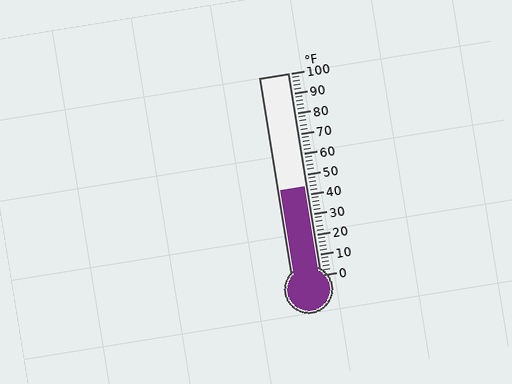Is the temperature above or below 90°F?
The temperature is below 90°F.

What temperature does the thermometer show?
The thermometer shows approximately 44°F.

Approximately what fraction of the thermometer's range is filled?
The thermometer is filled to approximately 45% of its range.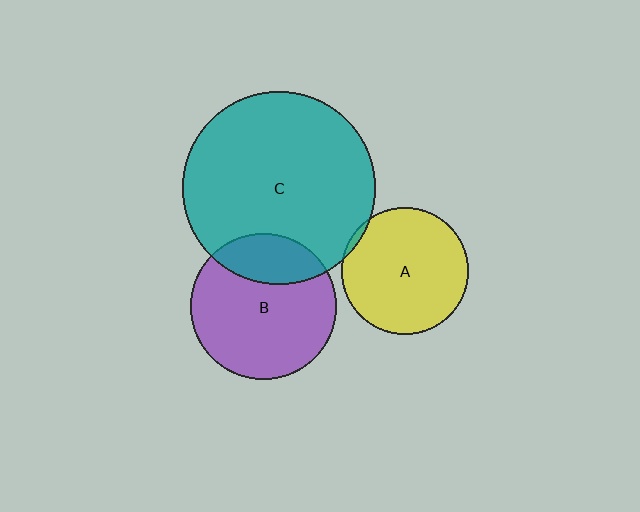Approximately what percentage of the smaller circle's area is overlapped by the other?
Approximately 25%.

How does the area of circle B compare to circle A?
Approximately 1.3 times.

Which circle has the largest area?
Circle C (teal).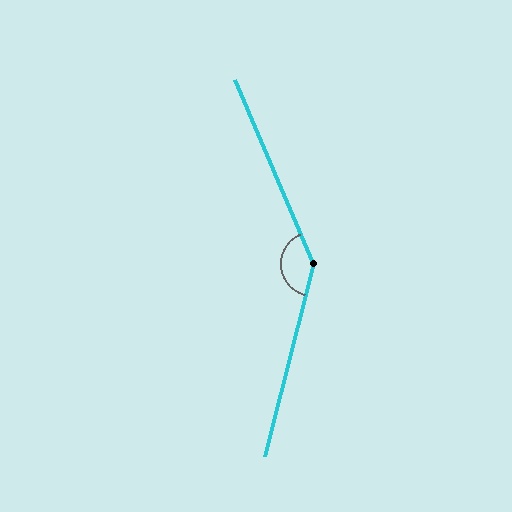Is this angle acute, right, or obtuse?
It is obtuse.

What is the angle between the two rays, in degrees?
Approximately 143 degrees.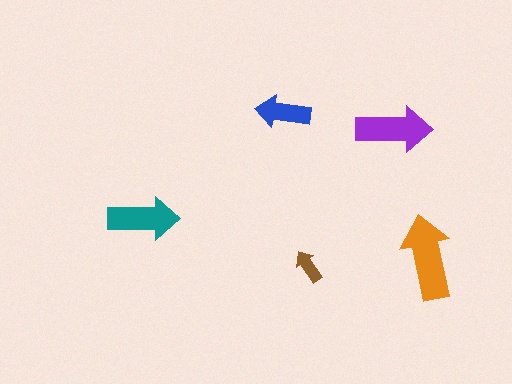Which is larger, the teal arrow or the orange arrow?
The orange one.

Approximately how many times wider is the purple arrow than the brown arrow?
About 2 times wider.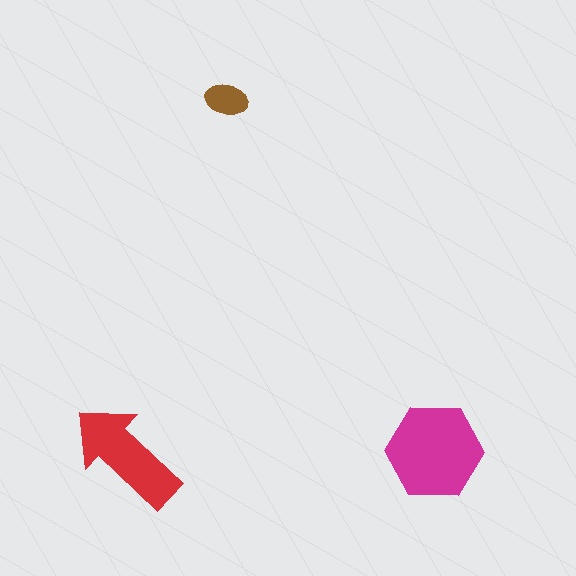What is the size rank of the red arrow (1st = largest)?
2nd.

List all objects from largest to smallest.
The magenta hexagon, the red arrow, the brown ellipse.